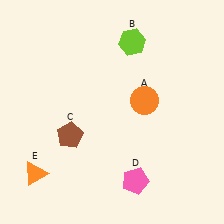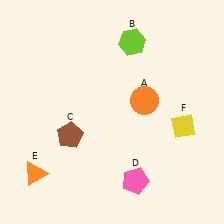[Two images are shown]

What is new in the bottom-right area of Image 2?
A yellow diamond (F) was added in the bottom-right area of Image 2.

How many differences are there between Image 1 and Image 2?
There is 1 difference between the two images.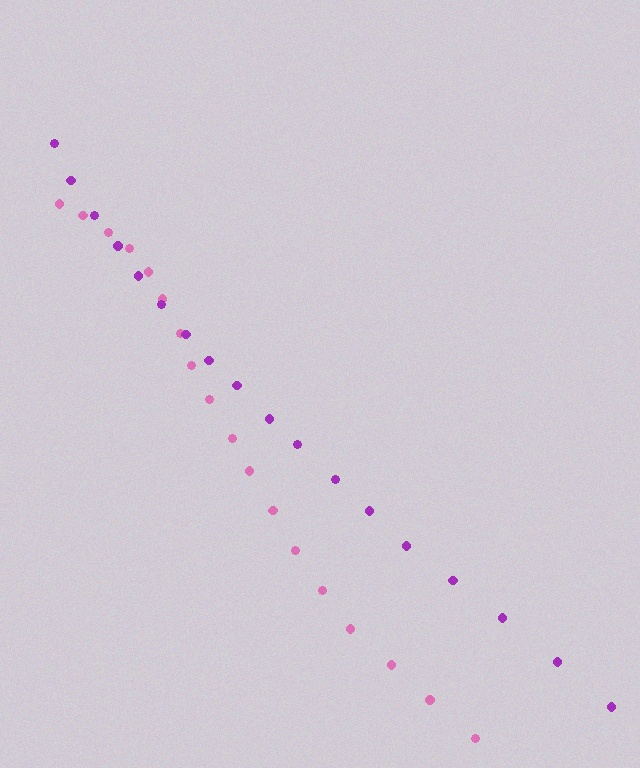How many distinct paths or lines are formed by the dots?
There are 2 distinct paths.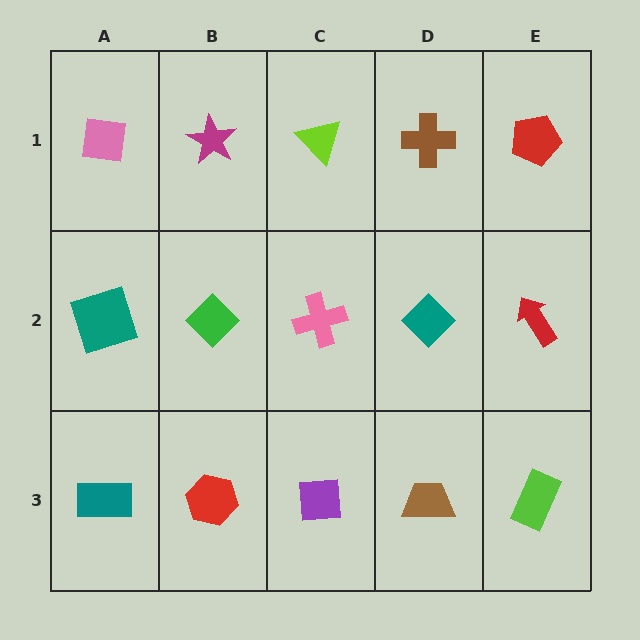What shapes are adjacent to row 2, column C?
A lime triangle (row 1, column C), a purple square (row 3, column C), a green diamond (row 2, column B), a teal diamond (row 2, column D).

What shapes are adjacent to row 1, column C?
A pink cross (row 2, column C), a magenta star (row 1, column B), a brown cross (row 1, column D).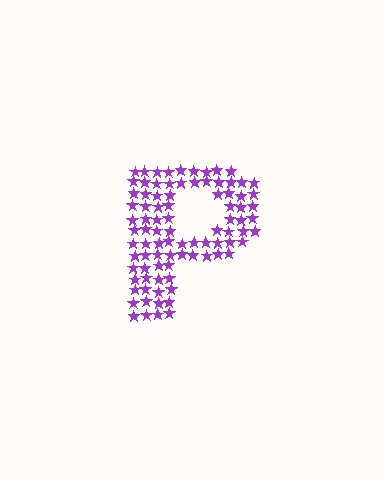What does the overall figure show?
The overall figure shows the letter P.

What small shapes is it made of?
It is made of small stars.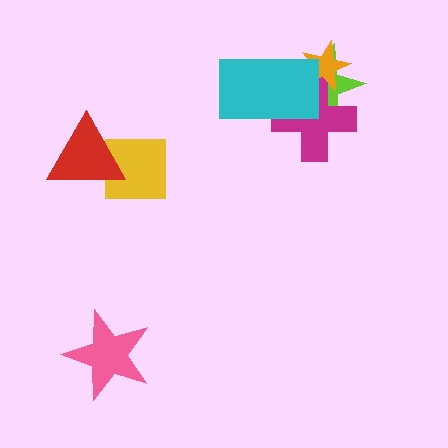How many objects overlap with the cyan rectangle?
3 objects overlap with the cyan rectangle.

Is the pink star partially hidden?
No, no other shape covers it.